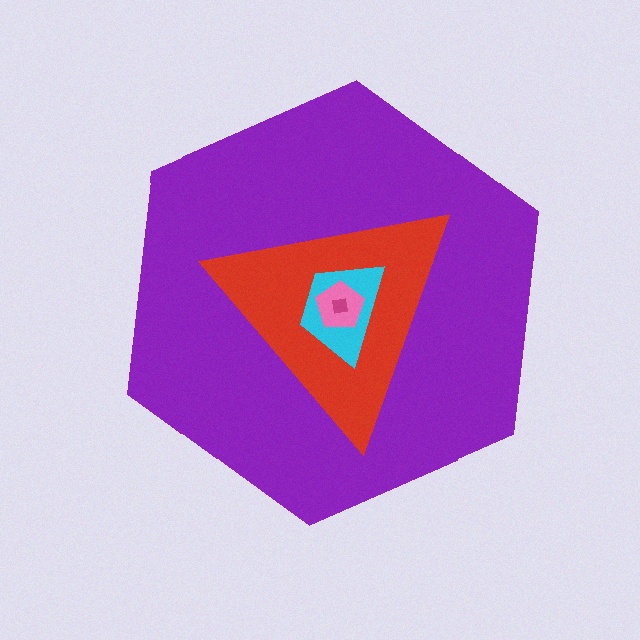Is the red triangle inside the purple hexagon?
Yes.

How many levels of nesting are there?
5.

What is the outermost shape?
The purple hexagon.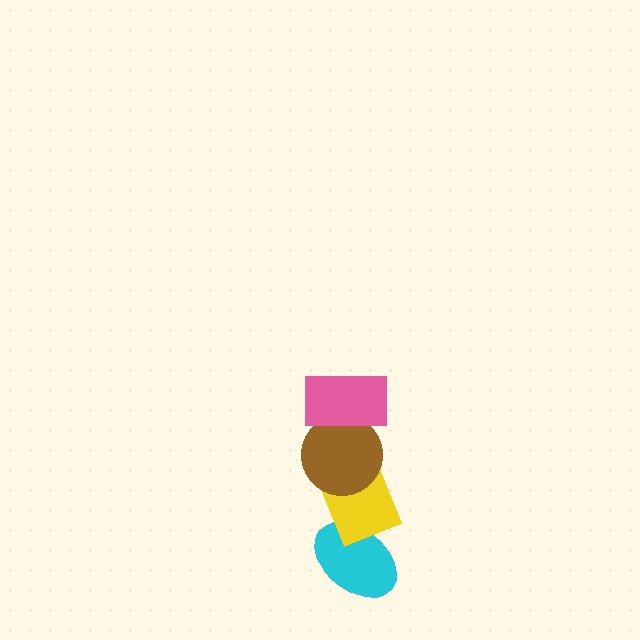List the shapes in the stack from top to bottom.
From top to bottom: the pink rectangle, the brown circle, the yellow diamond, the cyan ellipse.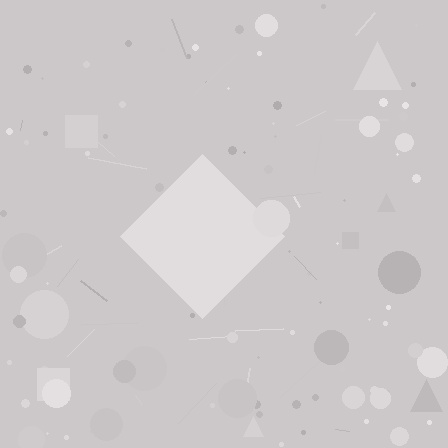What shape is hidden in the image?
A diamond is hidden in the image.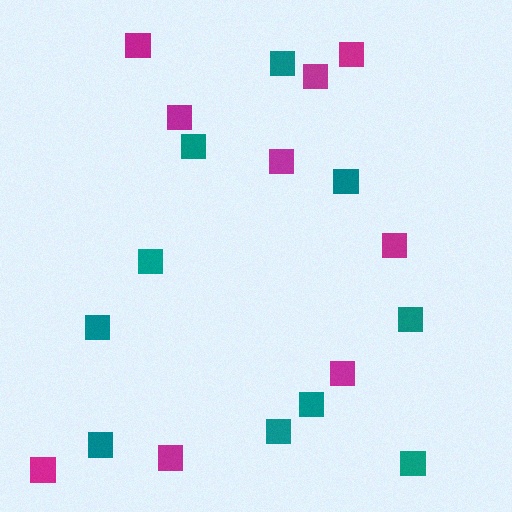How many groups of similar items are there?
There are 2 groups: one group of magenta squares (9) and one group of teal squares (10).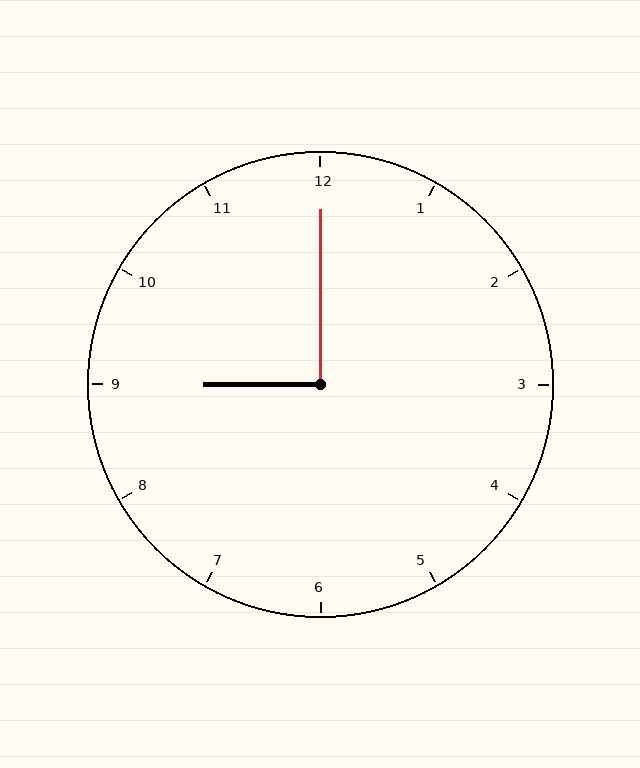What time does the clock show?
9:00.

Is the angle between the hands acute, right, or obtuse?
It is right.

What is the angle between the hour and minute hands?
Approximately 90 degrees.